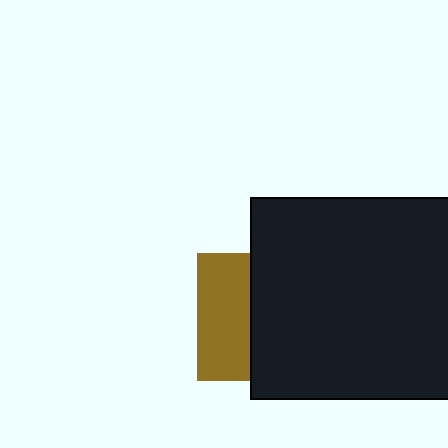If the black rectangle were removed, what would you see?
You would see the complete brown square.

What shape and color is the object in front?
The object in front is a black rectangle.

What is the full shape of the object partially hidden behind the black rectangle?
The partially hidden object is a brown square.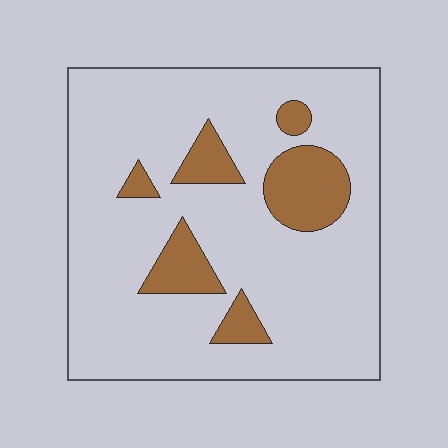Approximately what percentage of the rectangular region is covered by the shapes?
Approximately 15%.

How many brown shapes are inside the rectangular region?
6.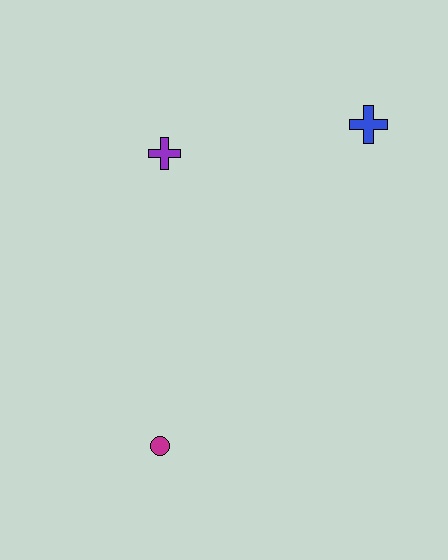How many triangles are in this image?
There are no triangles.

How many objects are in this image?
There are 3 objects.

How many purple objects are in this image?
There is 1 purple object.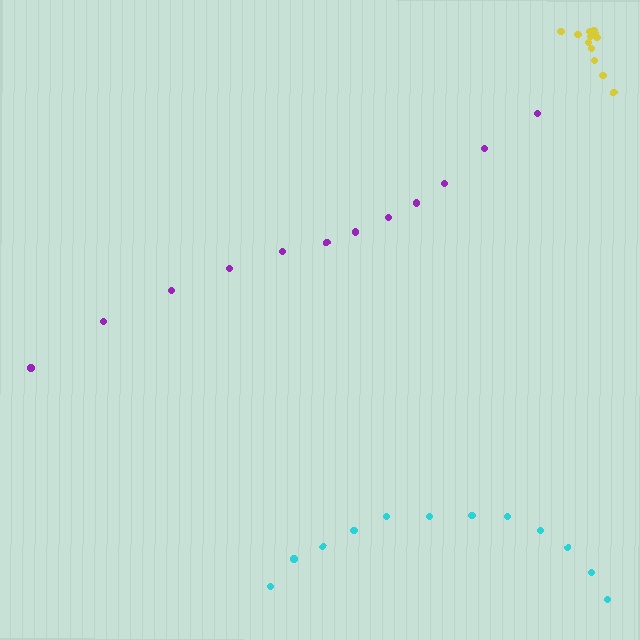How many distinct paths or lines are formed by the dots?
There are 3 distinct paths.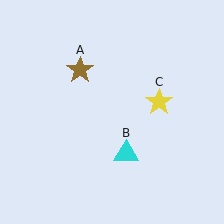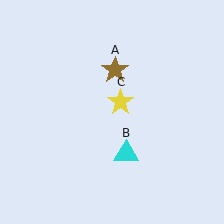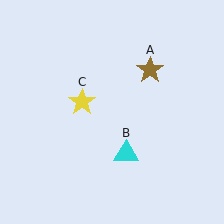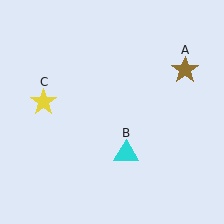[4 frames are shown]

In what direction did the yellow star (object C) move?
The yellow star (object C) moved left.